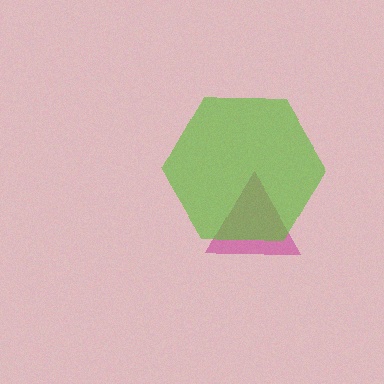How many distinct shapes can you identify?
There are 2 distinct shapes: a magenta triangle, a lime hexagon.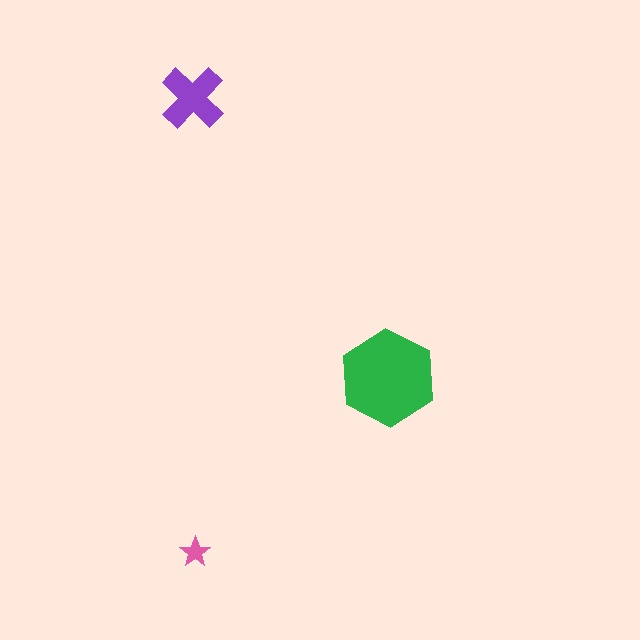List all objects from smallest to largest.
The pink star, the purple cross, the green hexagon.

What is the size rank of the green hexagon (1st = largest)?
1st.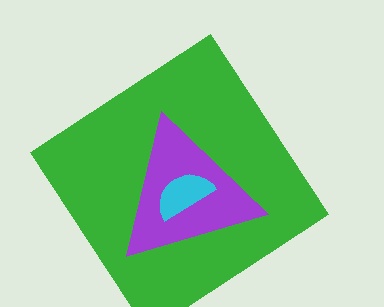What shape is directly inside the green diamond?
The purple triangle.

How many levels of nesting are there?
3.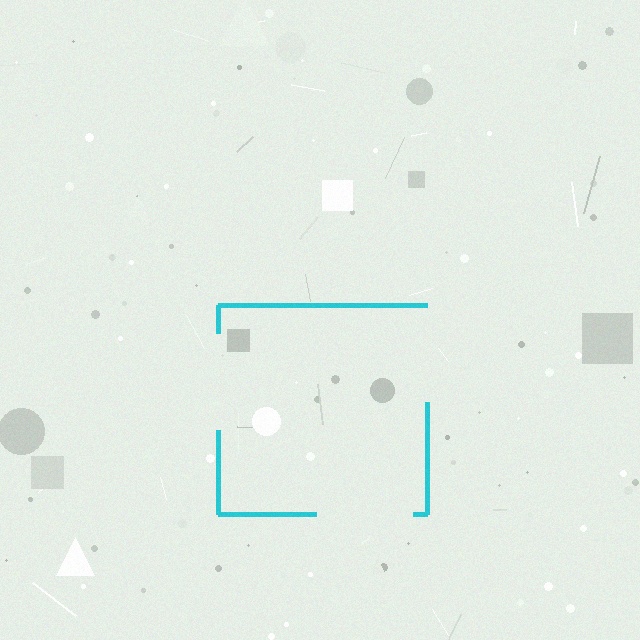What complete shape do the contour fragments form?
The contour fragments form a square.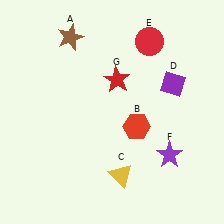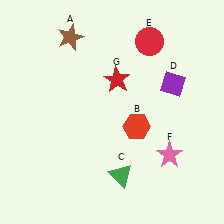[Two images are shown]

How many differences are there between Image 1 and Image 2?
There are 2 differences between the two images.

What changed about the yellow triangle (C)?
In Image 1, C is yellow. In Image 2, it changed to green.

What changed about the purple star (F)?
In Image 1, F is purple. In Image 2, it changed to pink.